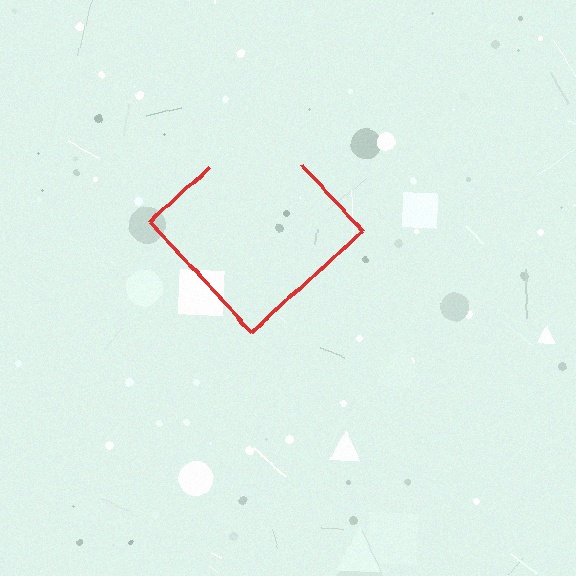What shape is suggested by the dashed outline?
The dashed outline suggests a diamond.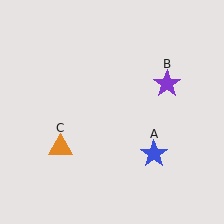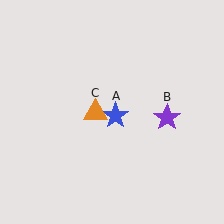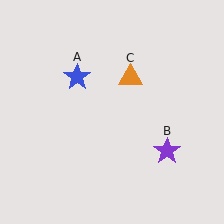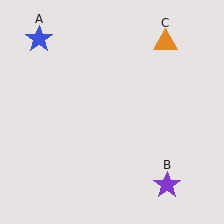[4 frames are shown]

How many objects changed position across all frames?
3 objects changed position: blue star (object A), purple star (object B), orange triangle (object C).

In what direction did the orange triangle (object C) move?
The orange triangle (object C) moved up and to the right.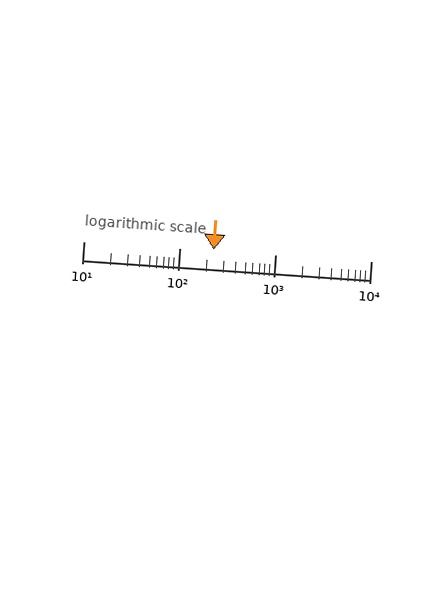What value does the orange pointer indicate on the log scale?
The pointer indicates approximately 230.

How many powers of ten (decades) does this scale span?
The scale spans 3 decades, from 10 to 10000.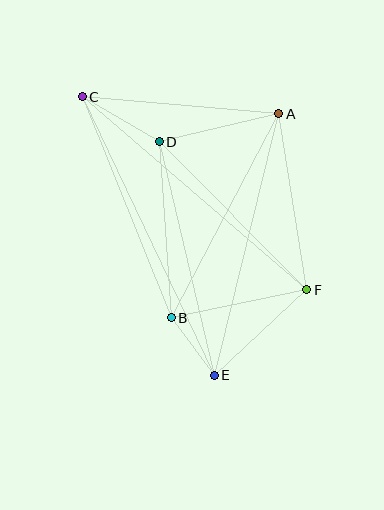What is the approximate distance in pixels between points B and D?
The distance between B and D is approximately 177 pixels.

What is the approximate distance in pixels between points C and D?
The distance between C and D is approximately 89 pixels.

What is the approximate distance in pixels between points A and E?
The distance between A and E is approximately 269 pixels.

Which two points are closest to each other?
Points B and E are closest to each other.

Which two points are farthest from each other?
Points C and E are farthest from each other.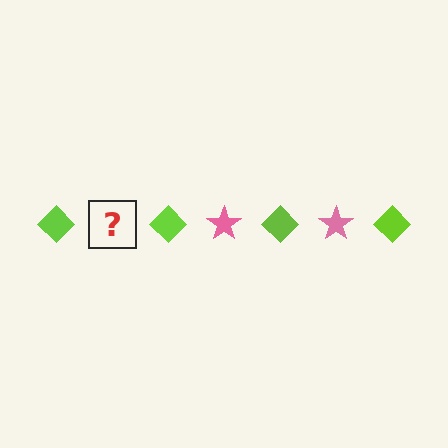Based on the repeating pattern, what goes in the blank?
The blank should be a pink star.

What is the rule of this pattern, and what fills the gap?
The rule is that the pattern alternates between lime diamond and pink star. The gap should be filled with a pink star.